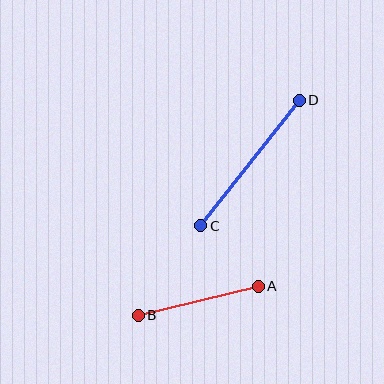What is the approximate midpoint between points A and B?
The midpoint is at approximately (198, 301) pixels.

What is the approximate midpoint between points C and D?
The midpoint is at approximately (250, 163) pixels.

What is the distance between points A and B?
The distance is approximately 123 pixels.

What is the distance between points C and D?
The distance is approximately 160 pixels.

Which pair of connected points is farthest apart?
Points C and D are farthest apart.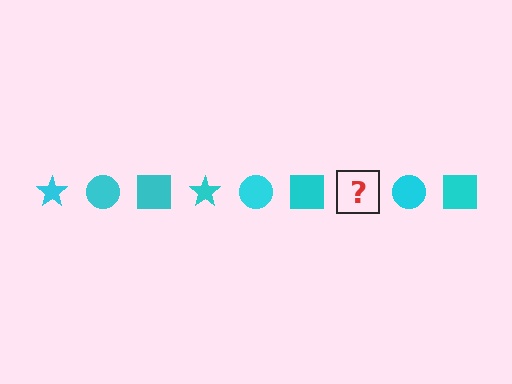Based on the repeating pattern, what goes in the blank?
The blank should be a cyan star.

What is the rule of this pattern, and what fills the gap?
The rule is that the pattern cycles through star, circle, square shapes in cyan. The gap should be filled with a cyan star.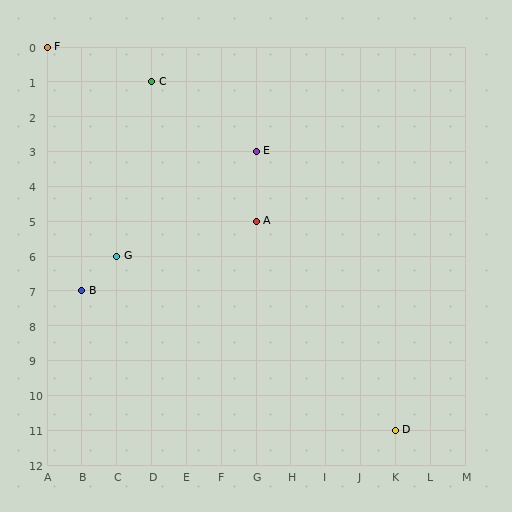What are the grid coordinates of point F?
Point F is at grid coordinates (A, 0).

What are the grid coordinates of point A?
Point A is at grid coordinates (G, 5).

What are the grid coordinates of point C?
Point C is at grid coordinates (D, 1).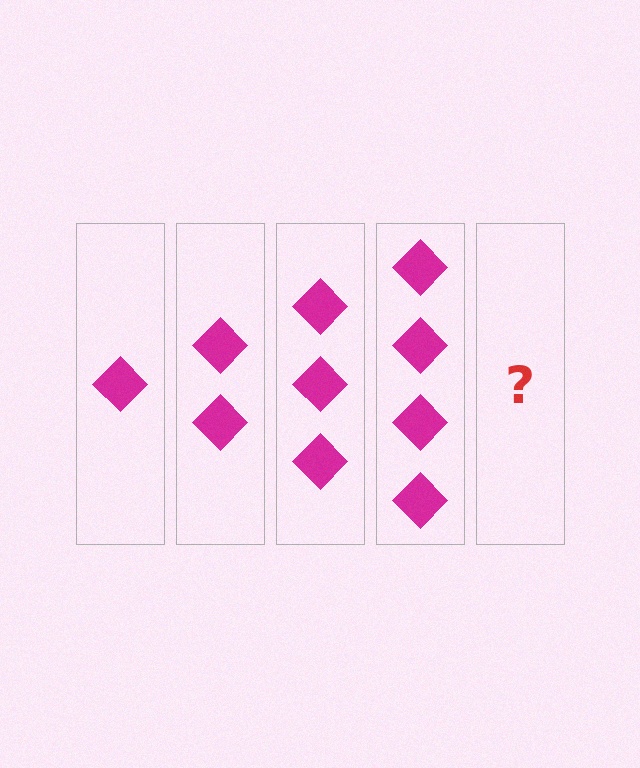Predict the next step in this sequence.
The next step is 5 diamonds.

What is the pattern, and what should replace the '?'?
The pattern is that each step adds one more diamond. The '?' should be 5 diamonds.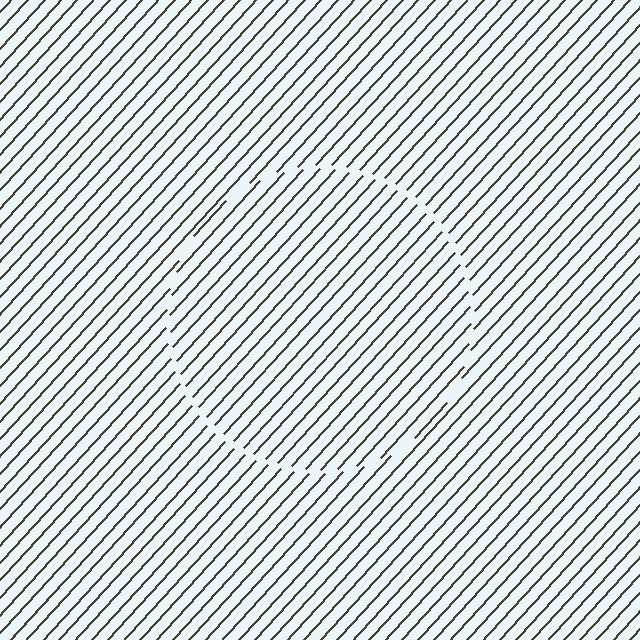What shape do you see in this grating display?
An illusory circle. The interior of the shape contains the same grating, shifted by half a period — the contour is defined by the phase discontinuity where line-ends from the inner and outer gratings abut.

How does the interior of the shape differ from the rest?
The interior of the shape contains the same grating, shifted by half a period — the contour is defined by the phase discontinuity where line-ends from the inner and outer gratings abut.